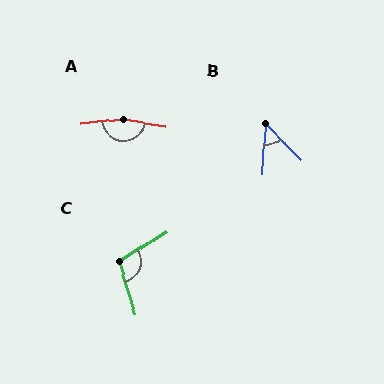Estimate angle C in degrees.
Approximately 105 degrees.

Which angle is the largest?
A, at approximately 164 degrees.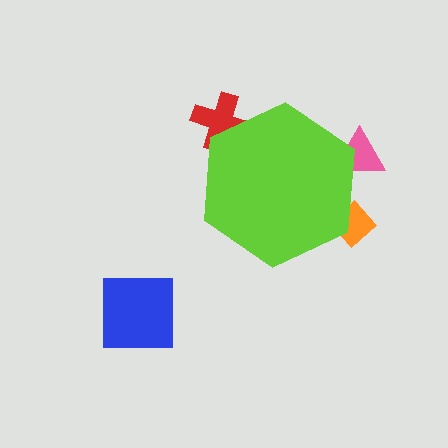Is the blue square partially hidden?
No, the blue square is fully visible.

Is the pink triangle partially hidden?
Yes, the pink triangle is partially hidden behind the lime hexagon.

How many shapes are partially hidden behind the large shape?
3 shapes are partially hidden.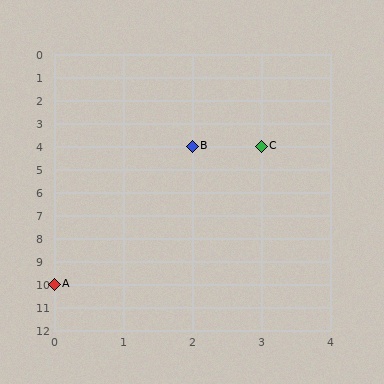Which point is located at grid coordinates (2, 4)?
Point B is at (2, 4).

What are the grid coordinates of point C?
Point C is at grid coordinates (3, 4).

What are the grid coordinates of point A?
Point A is at grid coordinates (0, 10).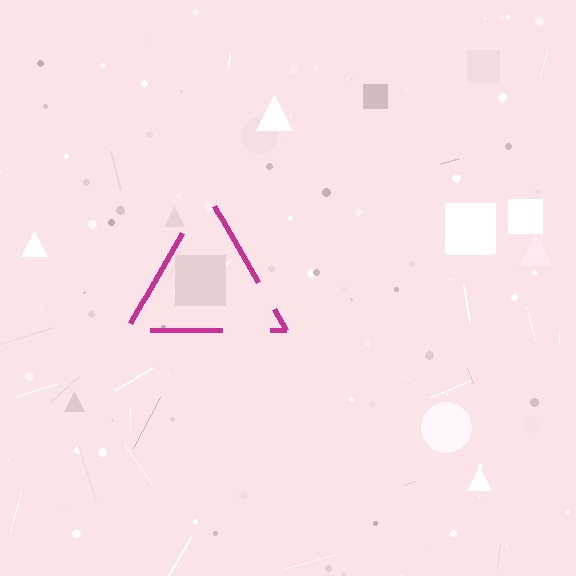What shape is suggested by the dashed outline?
The dashed outline suggests a triangle.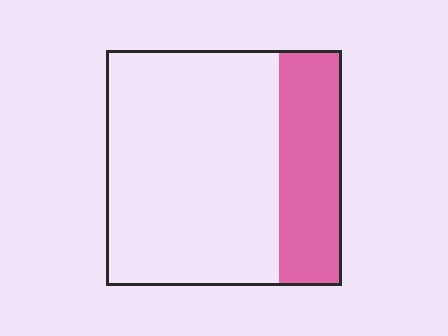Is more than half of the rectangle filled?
No.